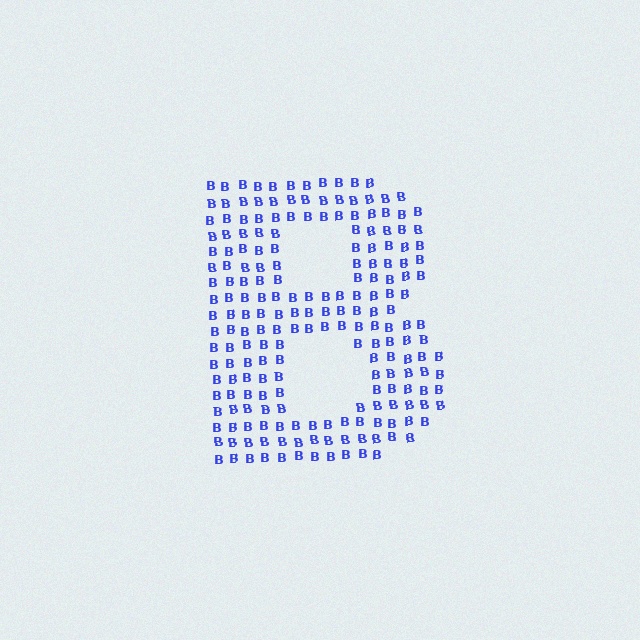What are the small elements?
The small elements are letter B's.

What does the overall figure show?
The overall figure shows the letter B.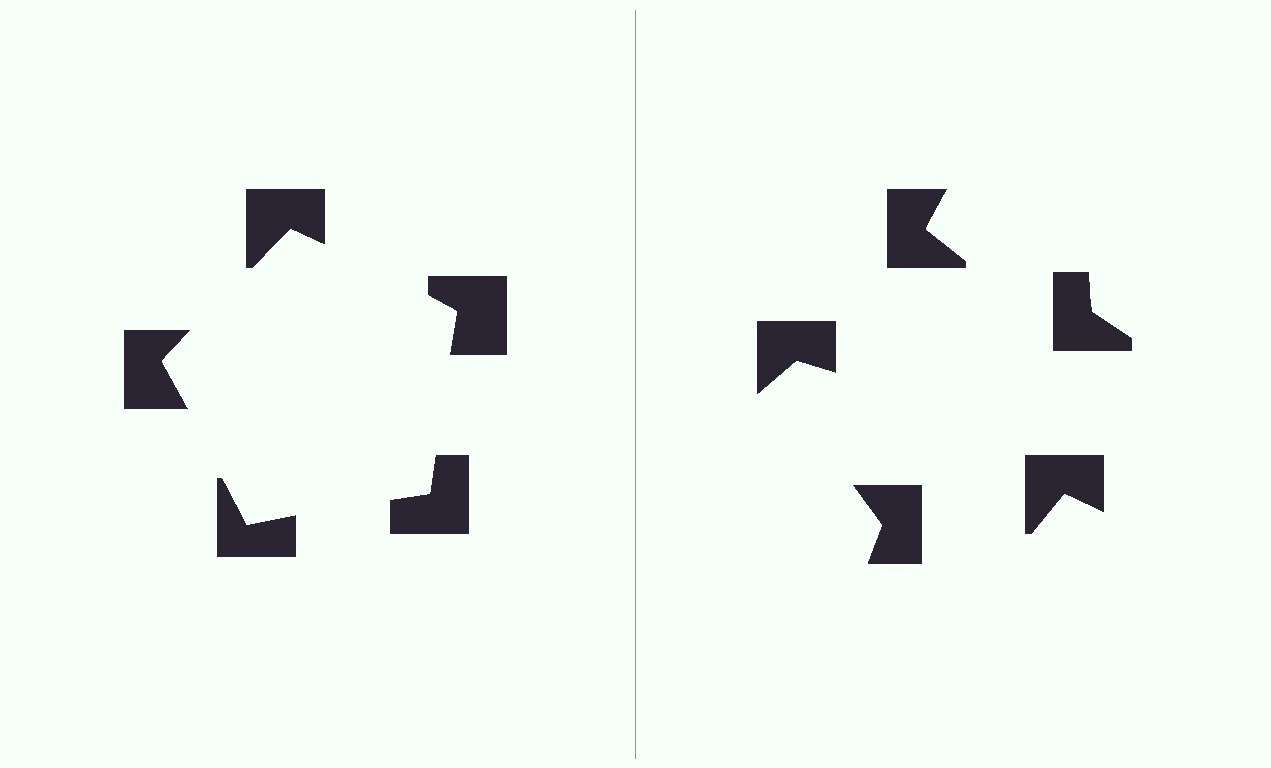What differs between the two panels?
The notched squares are positioned identically on both sides; only the wedge orientations differ. On the left they align to a pentagon; on the right they are misaligned.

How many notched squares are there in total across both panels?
10 — 5 on each side.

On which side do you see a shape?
An illusory pentagon appears on the left side. On the right side the wedge cuts are rotated, so no coherent shape forms.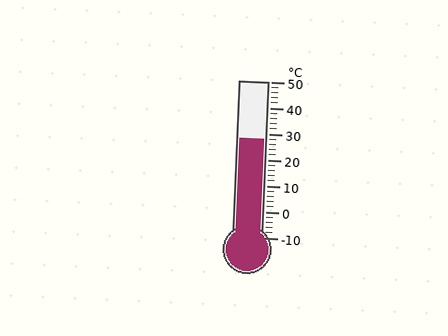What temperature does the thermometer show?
The thermometer shows approximately 28°C.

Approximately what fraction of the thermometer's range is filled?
The thermometer is filled to approximately 65% of its range.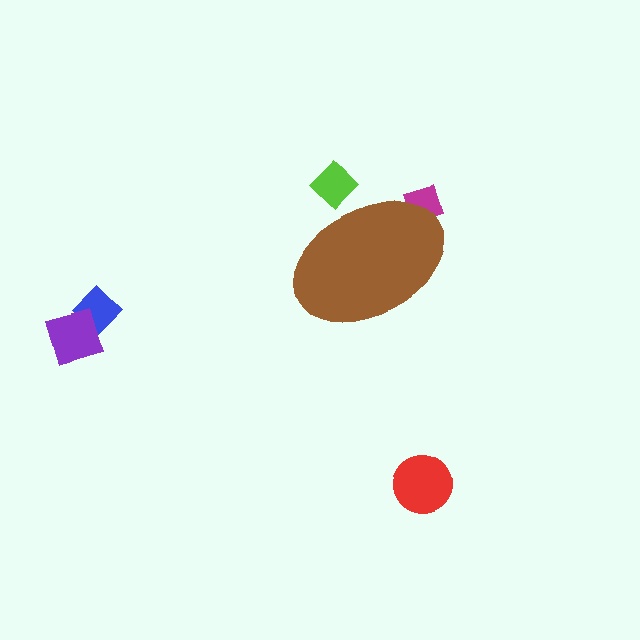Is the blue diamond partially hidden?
No, the blue diamond is fully visible.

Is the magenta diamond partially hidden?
Yes, the magenta diamond is partially hidden behind the brown ellipse.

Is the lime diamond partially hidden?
Yes, the lime diamond is partially hidden behind the brown ellipse.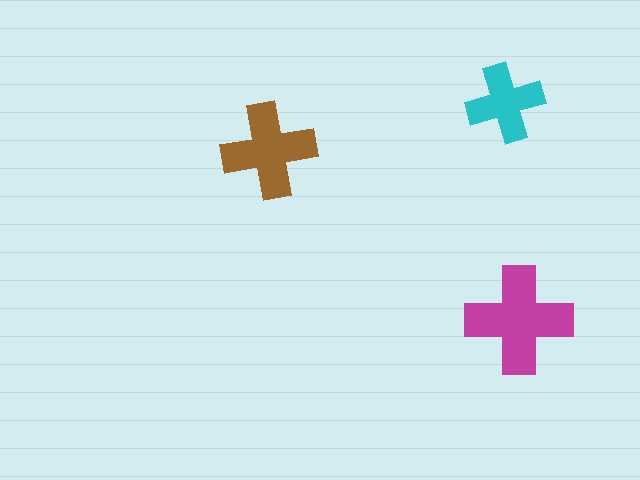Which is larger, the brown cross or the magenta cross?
The magenta one.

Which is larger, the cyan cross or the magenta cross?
The magenta one.